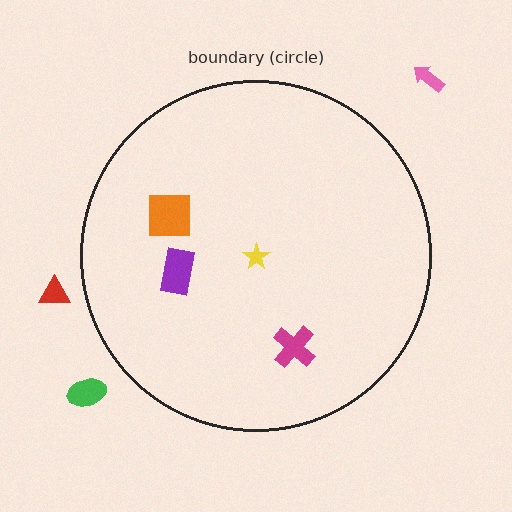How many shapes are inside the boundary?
4 inside, 3 outside.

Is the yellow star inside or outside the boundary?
Inside.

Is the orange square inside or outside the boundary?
Inside.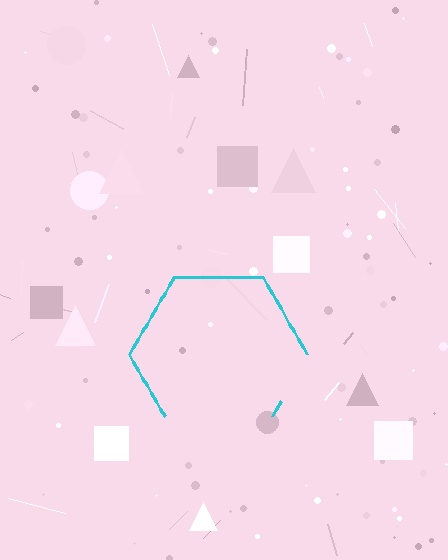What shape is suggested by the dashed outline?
The dashed outline suggests a hexagon.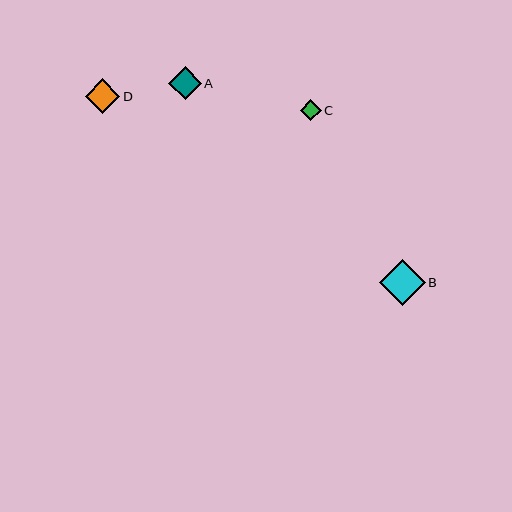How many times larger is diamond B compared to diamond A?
Diamond B is approximately 1.4 times the size of diamond A.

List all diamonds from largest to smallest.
From largest to smallest: B, D, A, C.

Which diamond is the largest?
Diamond B is the largest with a size of approximately 46 pixels.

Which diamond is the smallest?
Diamond C is the smallest with a size of approximately 21 pixels.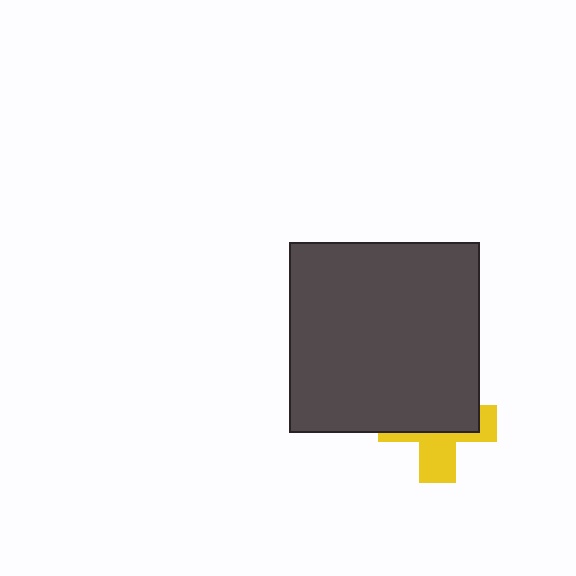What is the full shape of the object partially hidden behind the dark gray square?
The partially hidden object is a yellow cross.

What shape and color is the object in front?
The object in front is a dark gray square.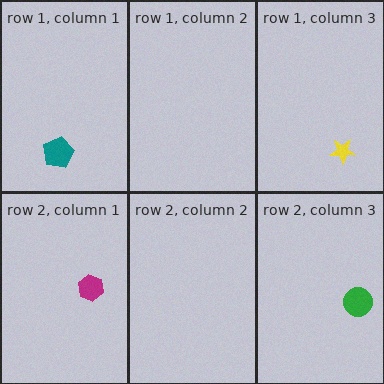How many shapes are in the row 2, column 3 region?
1.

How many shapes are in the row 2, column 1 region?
1.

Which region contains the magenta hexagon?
The row 2, column 1 region.